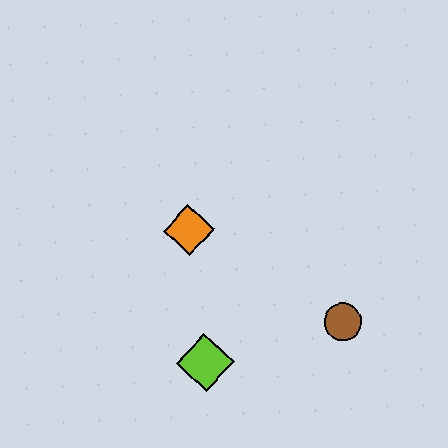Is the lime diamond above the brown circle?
No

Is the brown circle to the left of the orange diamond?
No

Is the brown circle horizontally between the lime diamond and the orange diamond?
No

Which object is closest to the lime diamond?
The orange diamond is closest to the lime diamond.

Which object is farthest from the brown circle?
The orange diamond is farthest from the brown circle.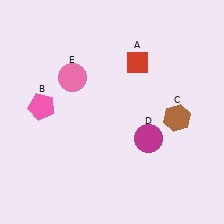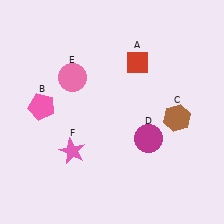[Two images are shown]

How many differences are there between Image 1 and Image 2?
There is 1 difference between the two images.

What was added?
A pink star (F) was added in Image 2.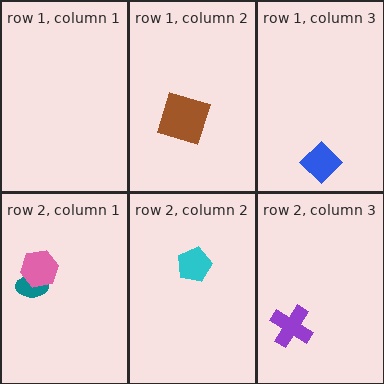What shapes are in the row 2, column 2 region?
The cyan pentagon.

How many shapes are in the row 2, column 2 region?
1.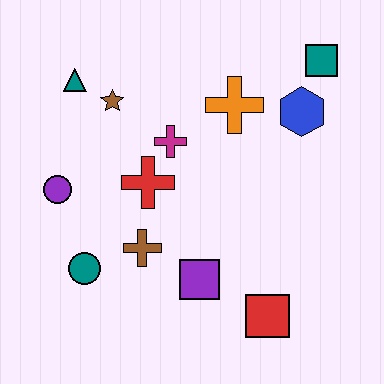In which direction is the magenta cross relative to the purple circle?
The magenta cross is to the right of the purple circle.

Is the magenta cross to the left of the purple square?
Yes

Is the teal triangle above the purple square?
Yes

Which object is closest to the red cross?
The magenta cross is closest to the red cross.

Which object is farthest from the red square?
The teal triangle is farthest from the red square.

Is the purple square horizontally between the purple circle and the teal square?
Yes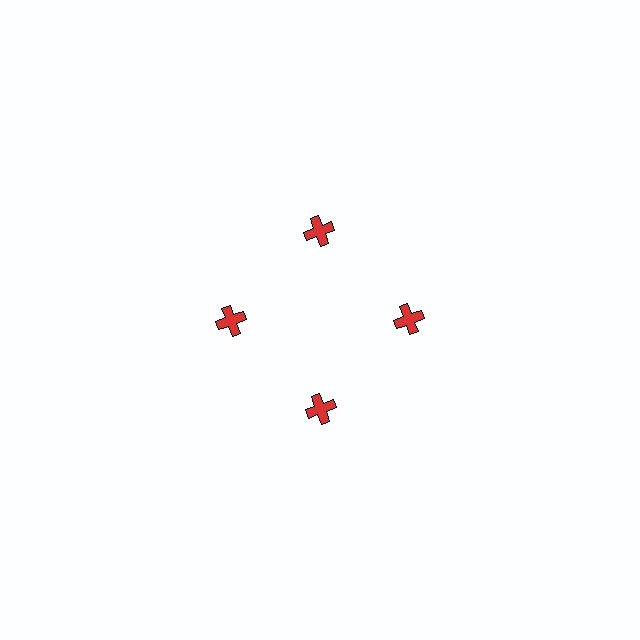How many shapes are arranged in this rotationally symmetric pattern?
There are 4 shapes, arranged in 4 groups of 1.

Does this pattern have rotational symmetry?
Yes, this pattern has 4-fold rotational symmetry. It looks the same after rotating 90 degrees around the center.